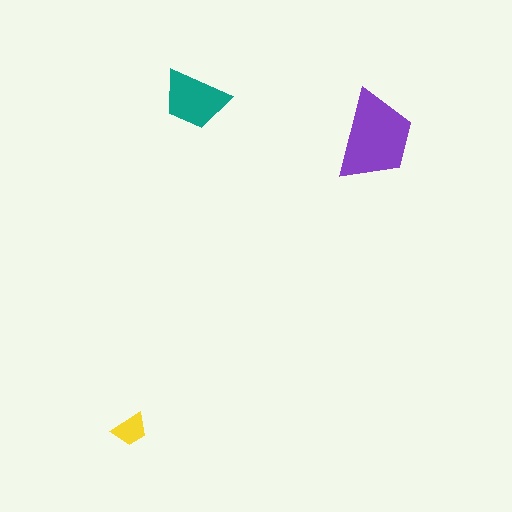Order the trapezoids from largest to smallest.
the purple one, the teal one, the yellow one.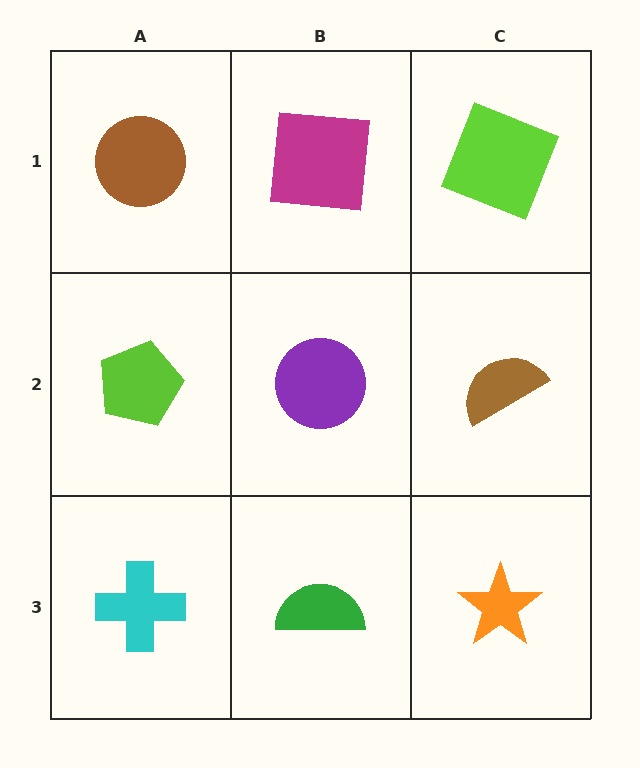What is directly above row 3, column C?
A brown semicircle.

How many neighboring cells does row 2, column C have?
3.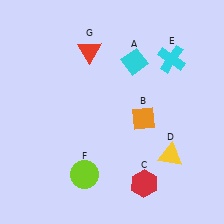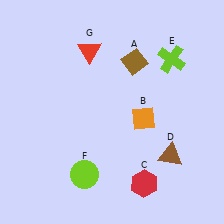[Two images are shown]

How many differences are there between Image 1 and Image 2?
There are 3 differences between the two images.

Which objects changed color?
A changed from cyan to brown. D changed from yellow to brown. E changed from cyan to lime.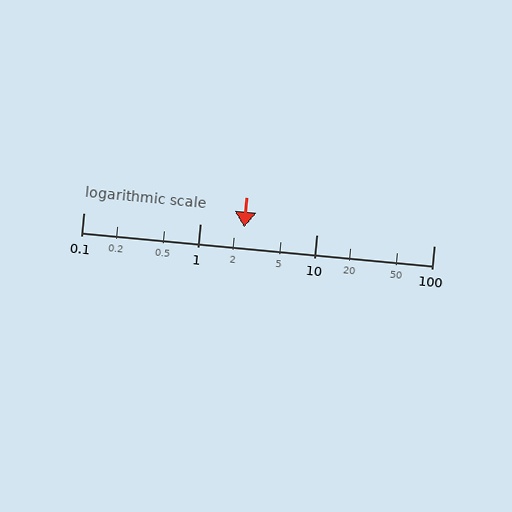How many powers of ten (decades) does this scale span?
The scale spans 3 decades, from 0.1 to 100.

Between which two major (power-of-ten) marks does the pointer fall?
The pointer is between 1 and 10.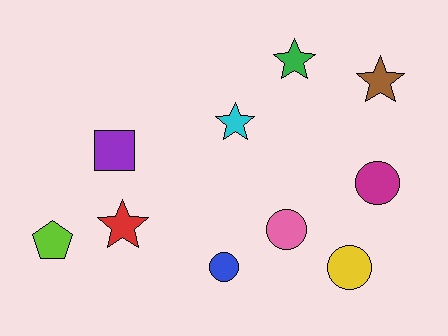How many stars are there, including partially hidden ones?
There are 4 stars.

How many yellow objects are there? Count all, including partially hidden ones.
There is 1 yellow object.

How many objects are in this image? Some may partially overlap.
There are 10 objects.